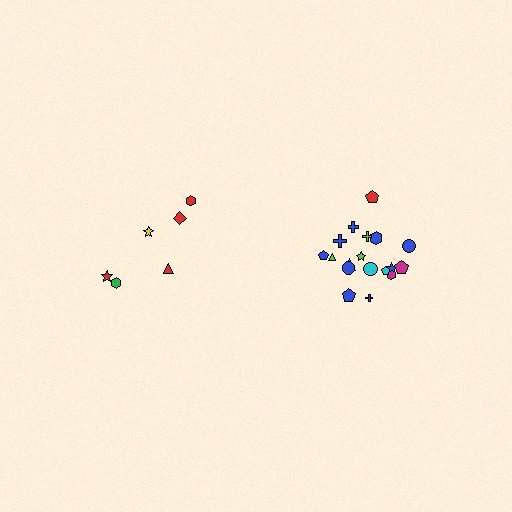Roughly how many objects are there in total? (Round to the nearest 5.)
Roughly 25 objects in total.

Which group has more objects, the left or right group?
The right group.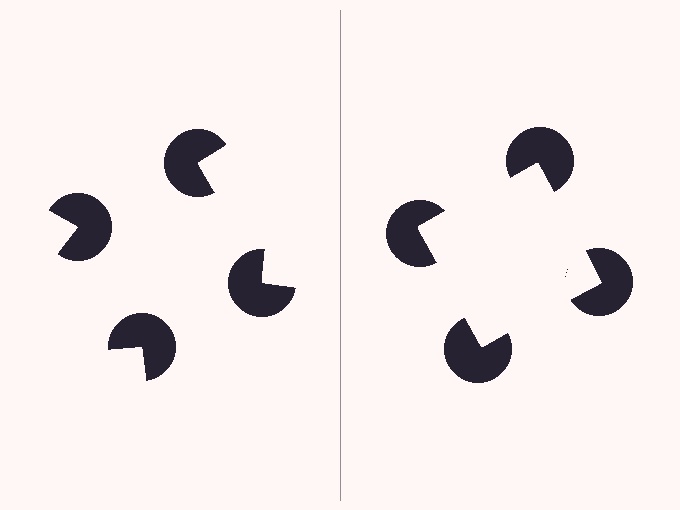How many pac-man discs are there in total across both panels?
8 — 4 on each side.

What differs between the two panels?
The pac-man discs are positioned identically on both sides; only the wedge orientations differ. On the right they align to a square; on the left they are misaligned.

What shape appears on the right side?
An illusory square.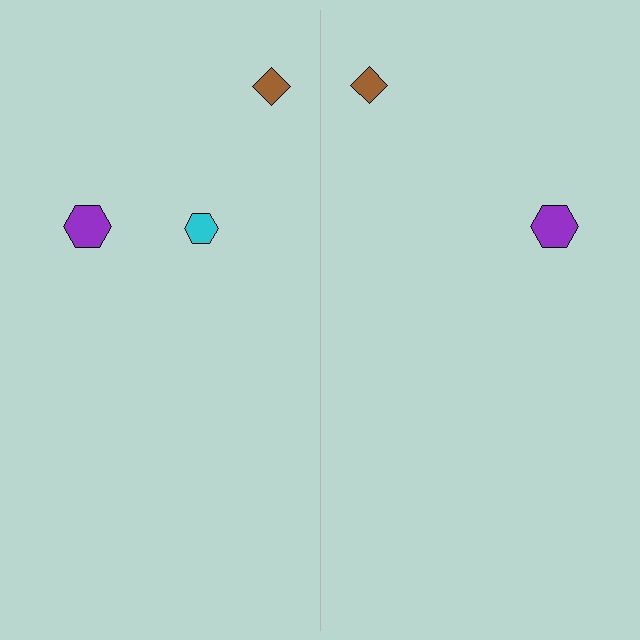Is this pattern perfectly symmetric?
No, the pattern is not perfectly symmetric. A cyan hexagon is missing from the right side.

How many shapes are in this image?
There are 5 shapes in this image.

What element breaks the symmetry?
A cyan hexagon is missing from the right side.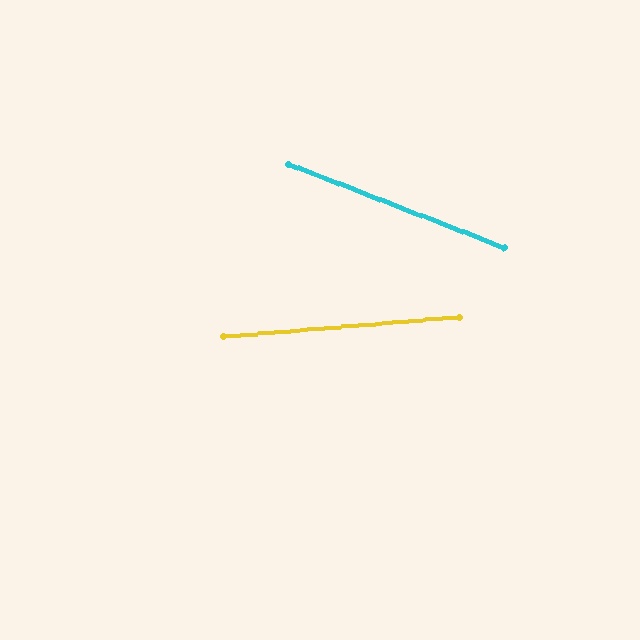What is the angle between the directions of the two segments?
Approximately 26 degrees.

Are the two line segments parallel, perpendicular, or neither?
Neither parallel nor perpendicular — they differ by about 26°.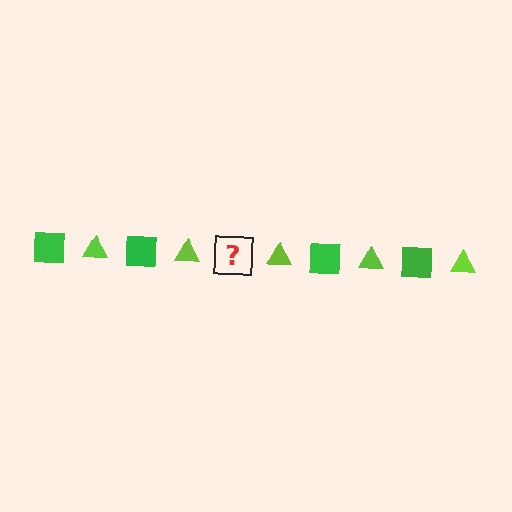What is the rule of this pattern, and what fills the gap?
The rule is that the pattern alternates between green square and lime triangle. The gap should be filled with a green square.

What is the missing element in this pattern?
The missing element is a green square.